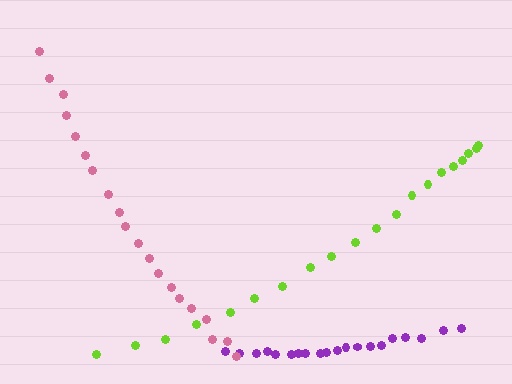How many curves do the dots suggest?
There are 3 distinct paths.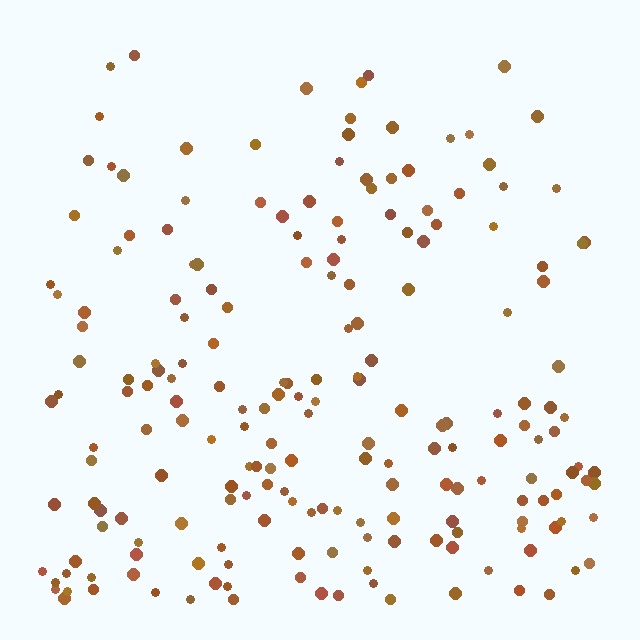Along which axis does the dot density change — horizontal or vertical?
Vertical.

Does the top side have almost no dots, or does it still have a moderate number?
Still a moderate number, just noticeably fewer than the bottom.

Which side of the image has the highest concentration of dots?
The bottom.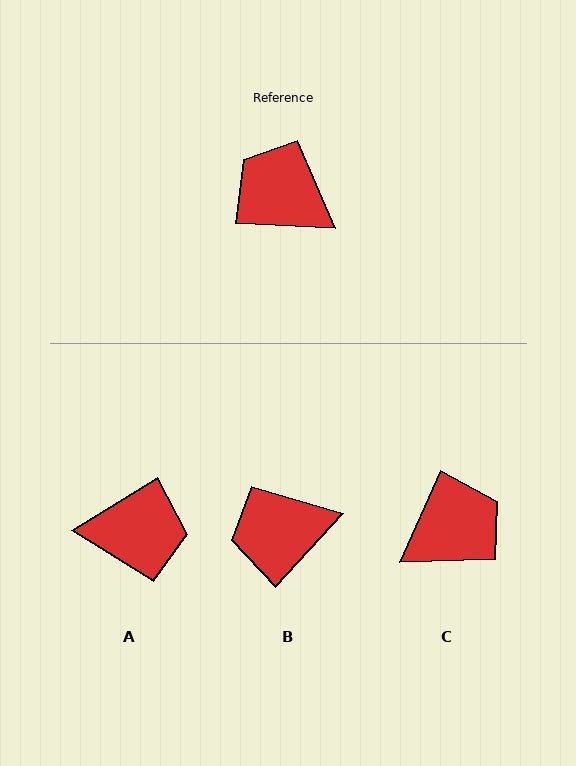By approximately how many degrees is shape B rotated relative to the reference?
Approximately 51 degrees counter-clockwise.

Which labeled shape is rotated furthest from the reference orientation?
A, about 145 degrees away.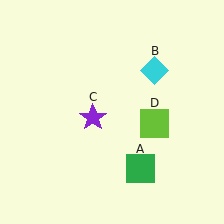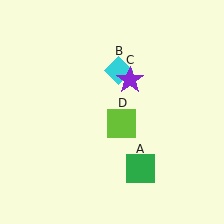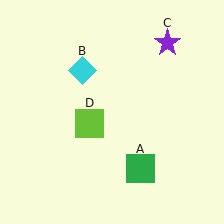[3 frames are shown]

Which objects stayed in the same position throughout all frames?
Green square (object A) remained stationary.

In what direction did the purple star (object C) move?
The purple star (object C) moved up and to the right.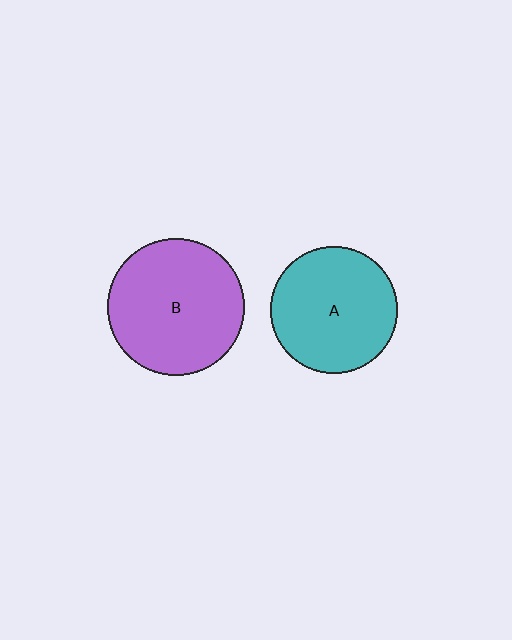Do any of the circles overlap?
No, none of the circles overlap.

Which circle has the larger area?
Circle B (purple).